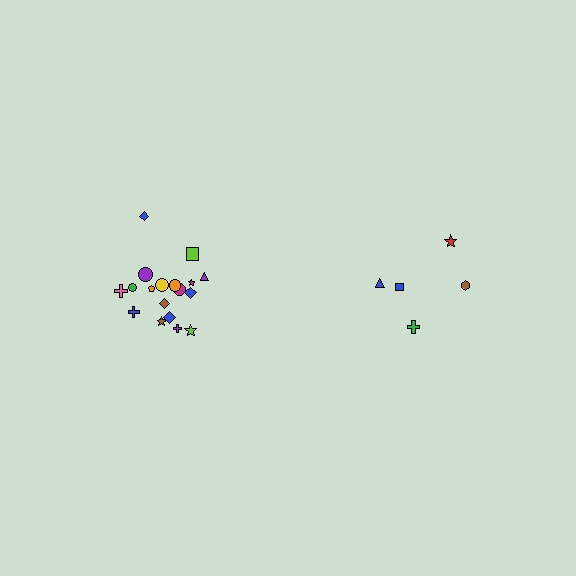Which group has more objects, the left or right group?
The left group.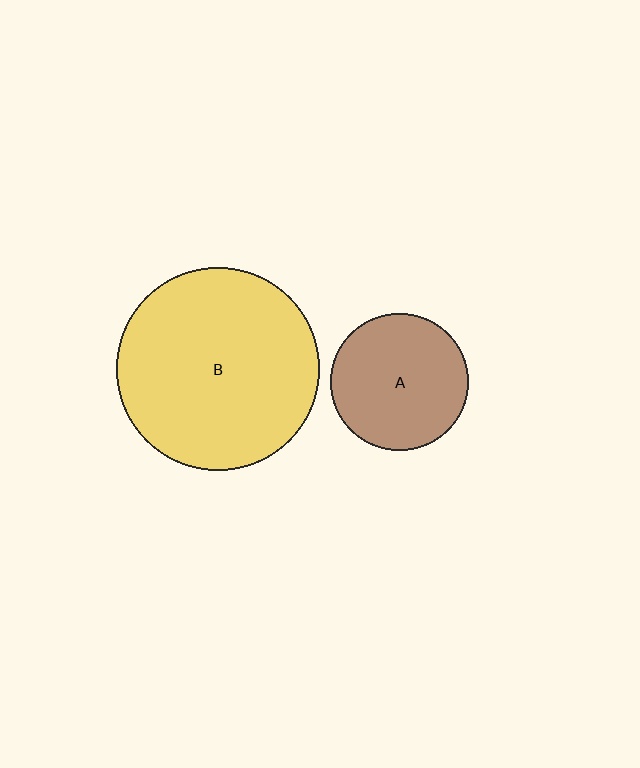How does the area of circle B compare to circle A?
Approximately 2.2 times.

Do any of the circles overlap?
No, none of the circles overlap.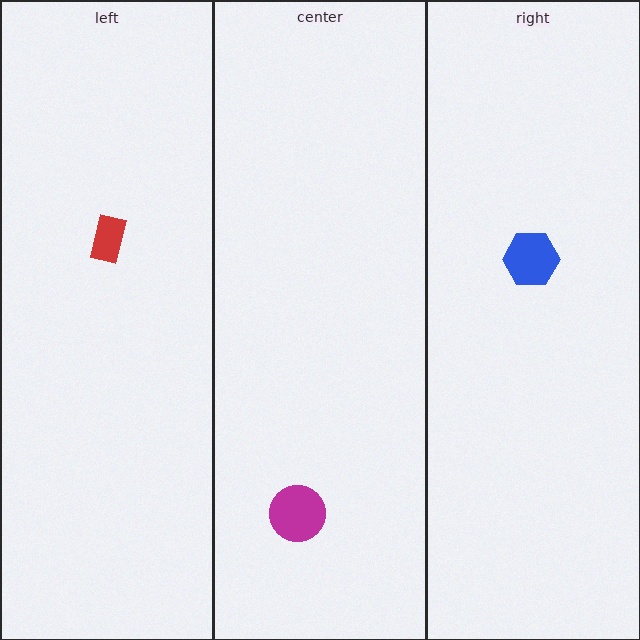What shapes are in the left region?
The red rectangle.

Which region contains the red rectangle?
The left region.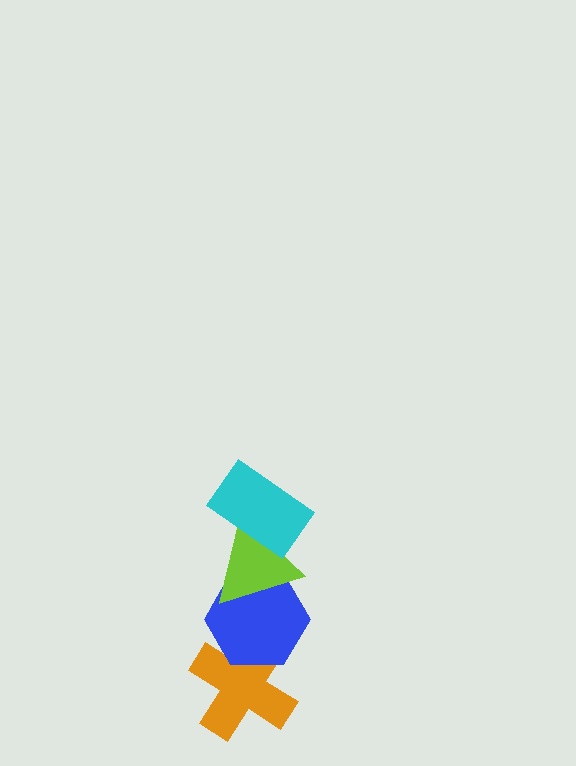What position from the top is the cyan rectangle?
The cyan rectangle is 1st from the top.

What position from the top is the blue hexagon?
The blue hexagon is 3rd from the top.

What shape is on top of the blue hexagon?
The lime triangle is on top of the blue hexagon.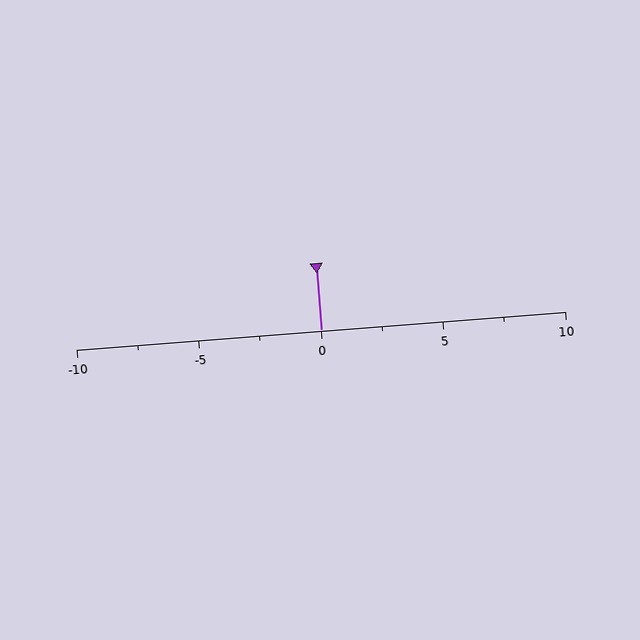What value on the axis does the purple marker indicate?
The marker indicates approximately 0.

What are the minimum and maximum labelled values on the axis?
The axis runs from -10 to 10.